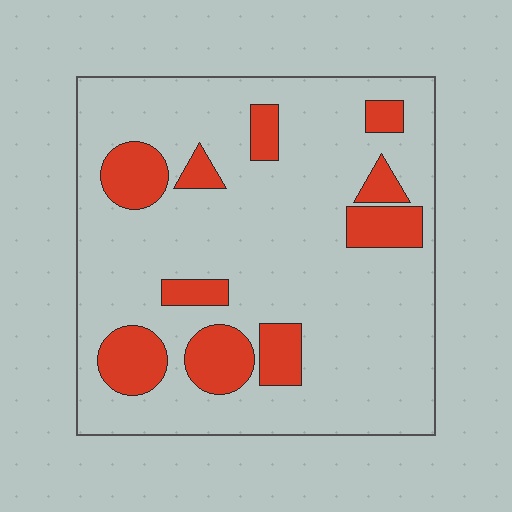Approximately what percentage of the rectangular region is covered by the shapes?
Approximately 20%.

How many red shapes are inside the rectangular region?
10.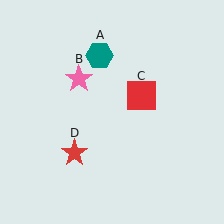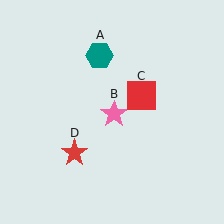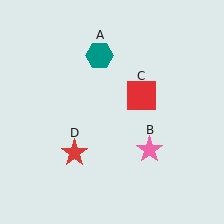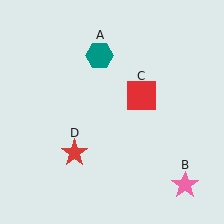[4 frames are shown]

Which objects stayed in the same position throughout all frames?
Teal hexagon (object A) and red square (object C) and red star (object D) remained stationary.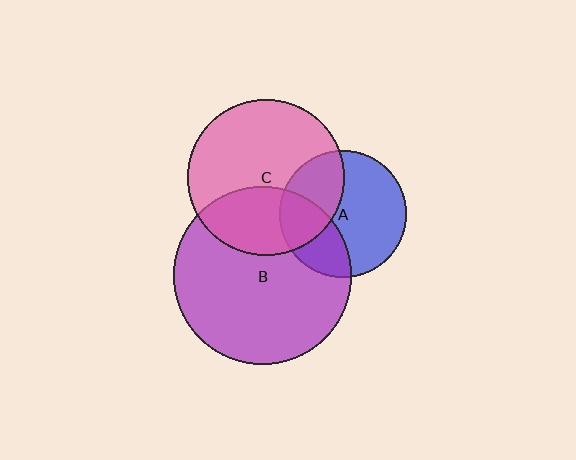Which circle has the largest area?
Circle B (purple).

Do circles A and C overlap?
Yes.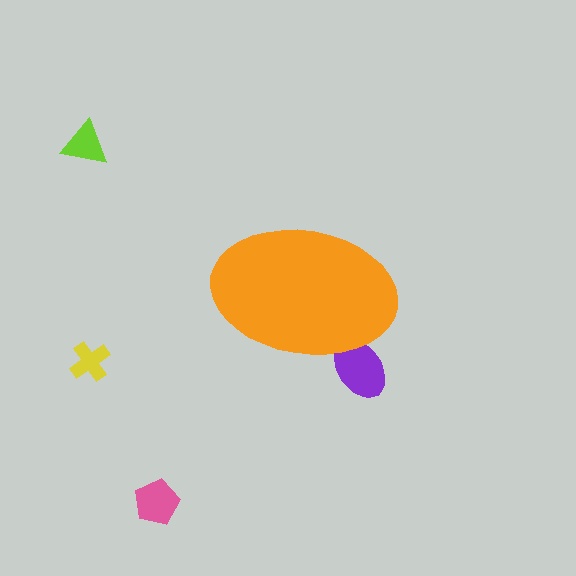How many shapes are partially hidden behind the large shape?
1 shape is partially hidden.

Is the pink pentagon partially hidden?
No, the pink pentagon is fully visible.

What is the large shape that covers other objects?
An orange ellipse.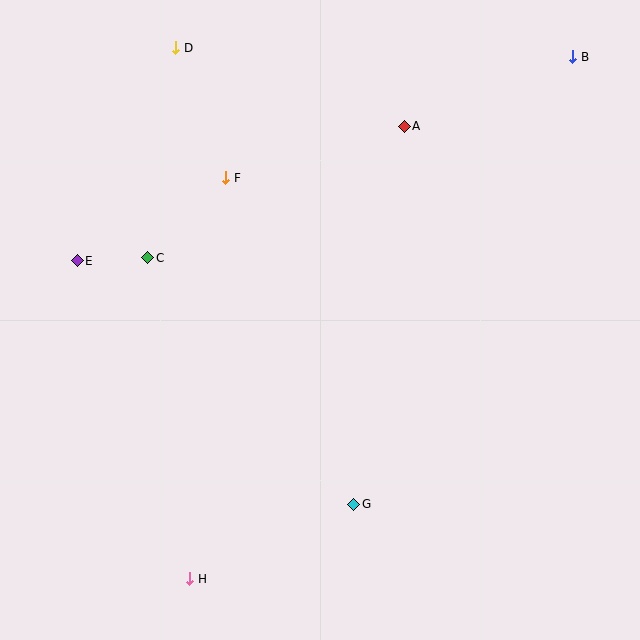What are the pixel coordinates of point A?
Point A is at (404, 126).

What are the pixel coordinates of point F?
Point F is at (226, 178).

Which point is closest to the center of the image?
Point F at (226, 178) is closest to the center.